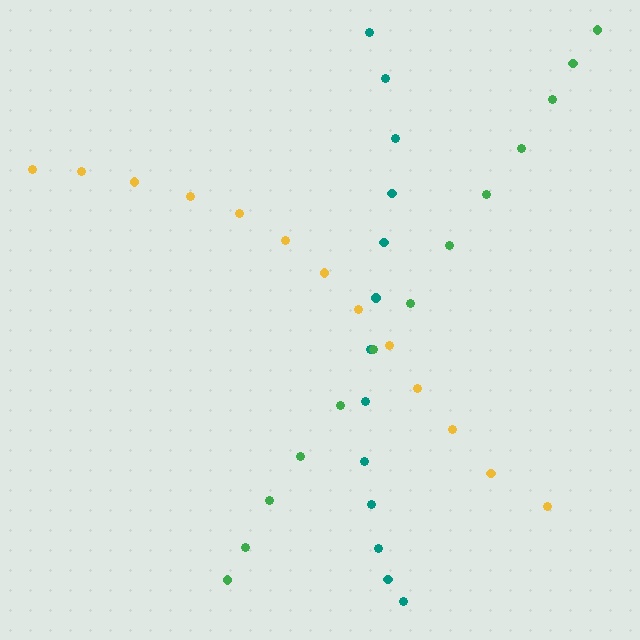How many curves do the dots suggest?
There are 3 distinct paths.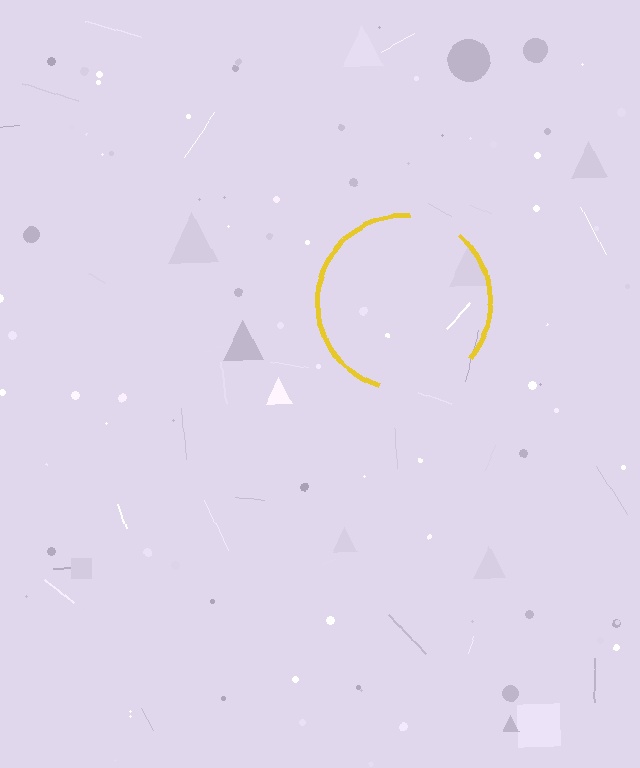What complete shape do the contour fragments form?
The contour fragments form a circle.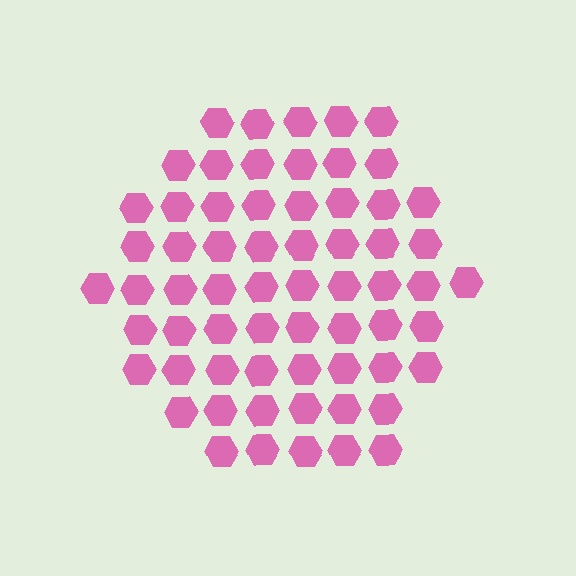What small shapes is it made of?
It is made of small hexagons.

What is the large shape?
The large shape is a hexagon.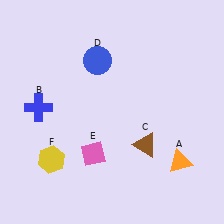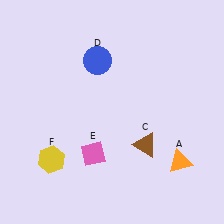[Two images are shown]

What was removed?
The blue cross (B) was removed in Image 2.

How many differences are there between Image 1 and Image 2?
There is 1 difference between the two images.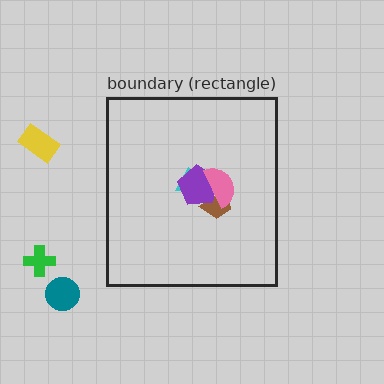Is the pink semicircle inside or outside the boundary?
Inside.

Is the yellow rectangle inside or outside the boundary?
Outside.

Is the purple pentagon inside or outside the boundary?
Inside.